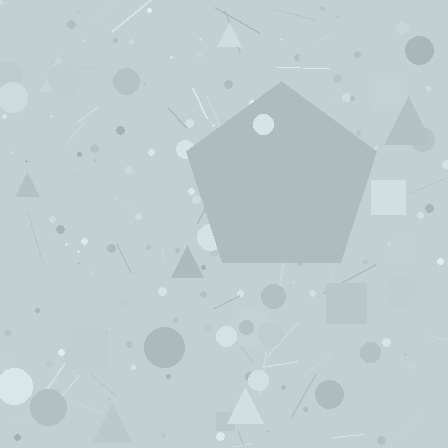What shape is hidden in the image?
A pentagon is hidden in the image.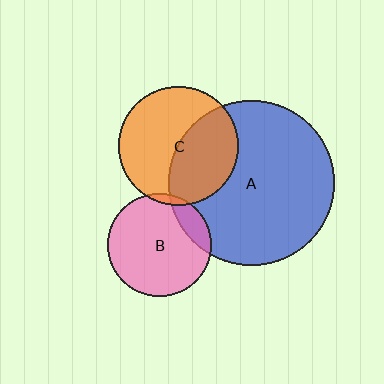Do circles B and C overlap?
Yes.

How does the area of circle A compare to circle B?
Approximately 2.6 times.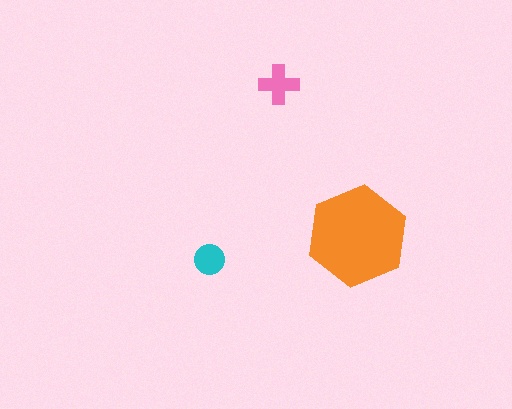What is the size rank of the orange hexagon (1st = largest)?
1st.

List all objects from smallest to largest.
The cyan circle, the pink cross, the orange hexagon.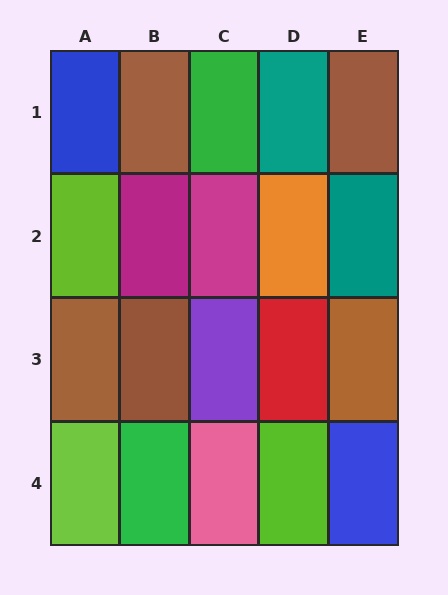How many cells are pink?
1 cell is pink.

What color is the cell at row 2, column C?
Magenta.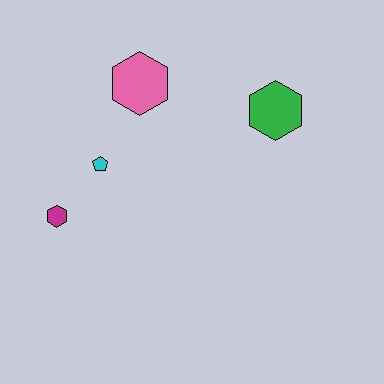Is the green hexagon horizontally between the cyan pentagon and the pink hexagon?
No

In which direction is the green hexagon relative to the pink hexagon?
The green hexagon is to the right of the pink hexagon.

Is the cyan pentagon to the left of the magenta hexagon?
No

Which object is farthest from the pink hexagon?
The magenta hexagon is farthest from the pink hexagon.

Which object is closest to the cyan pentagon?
The magenta hexagon is closest to the cyan pentagon.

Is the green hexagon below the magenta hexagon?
No